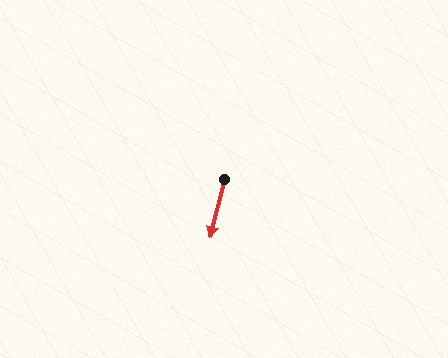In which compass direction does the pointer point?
South.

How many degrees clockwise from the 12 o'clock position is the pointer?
Approximately 194 degrees.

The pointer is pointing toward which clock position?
Roughly 6 o'clock.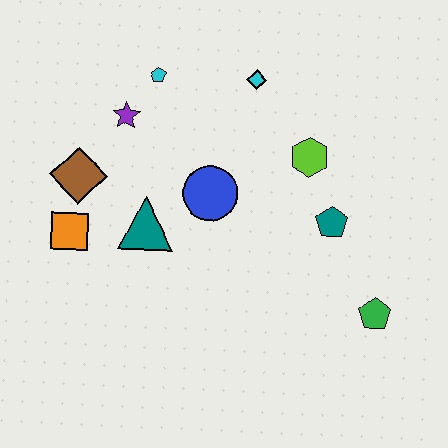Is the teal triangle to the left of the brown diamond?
No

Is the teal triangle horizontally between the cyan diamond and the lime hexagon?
No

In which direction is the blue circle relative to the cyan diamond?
The blue circle is below the cyan diamond.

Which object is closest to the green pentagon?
The teal pentagon is closest to the green pentagon.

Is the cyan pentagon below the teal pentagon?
No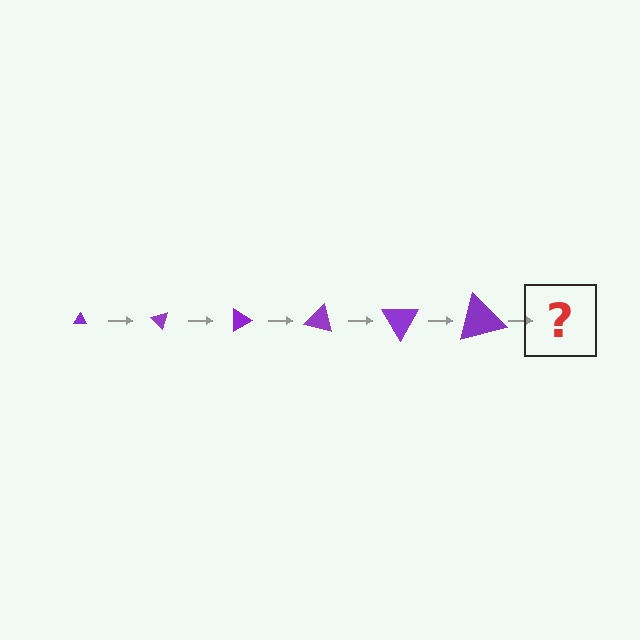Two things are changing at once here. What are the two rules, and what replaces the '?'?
The two rules are that the triangle grows larger each step and it rotates 45 degrees each step. The '?' should be a triangle, larger than the previous one and rotated 270 degrees from the start.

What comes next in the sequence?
The next element should be a triangle, larger than the previous one and rotated 270 degrees from the start.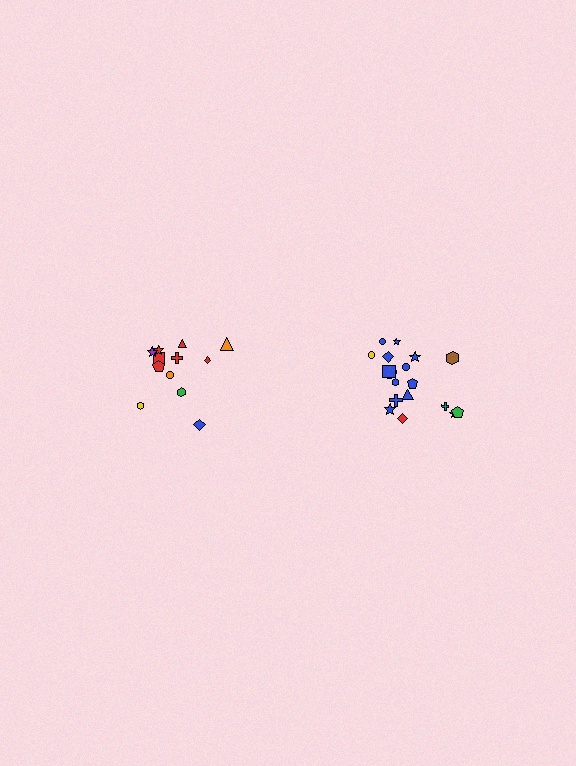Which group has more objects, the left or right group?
The right group.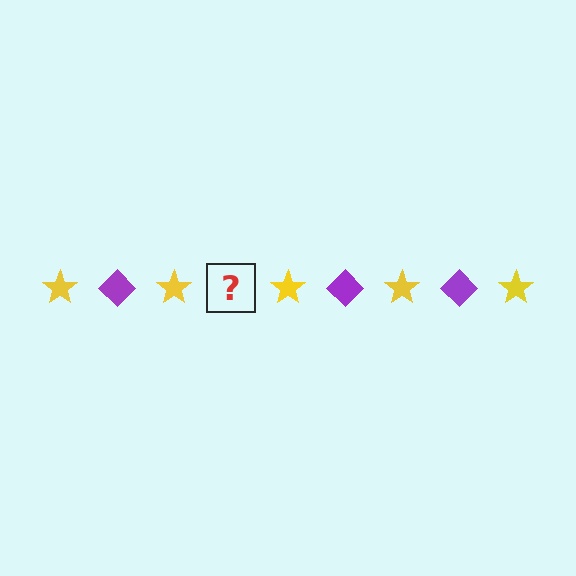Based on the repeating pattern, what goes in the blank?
The blank should be a purple diamond.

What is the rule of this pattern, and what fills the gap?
The rule is that the pattern alternates between yellow star and purple diamond. The gap should be filled with a purple diamond.